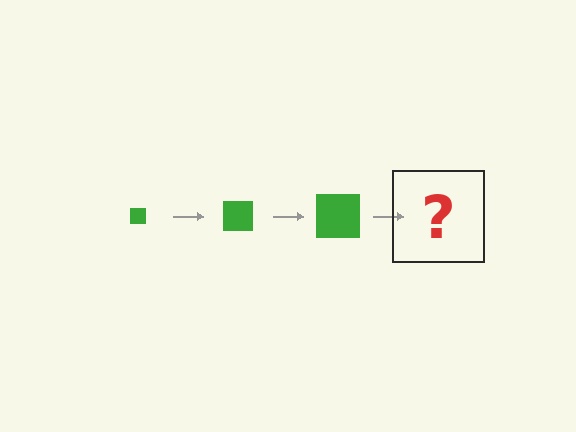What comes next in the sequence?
The next element should be a green square, larger than the previous one.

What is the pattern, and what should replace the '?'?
The pattern is that the square gets progressively larger each step. The '?' should be a green square, larger than the previous one.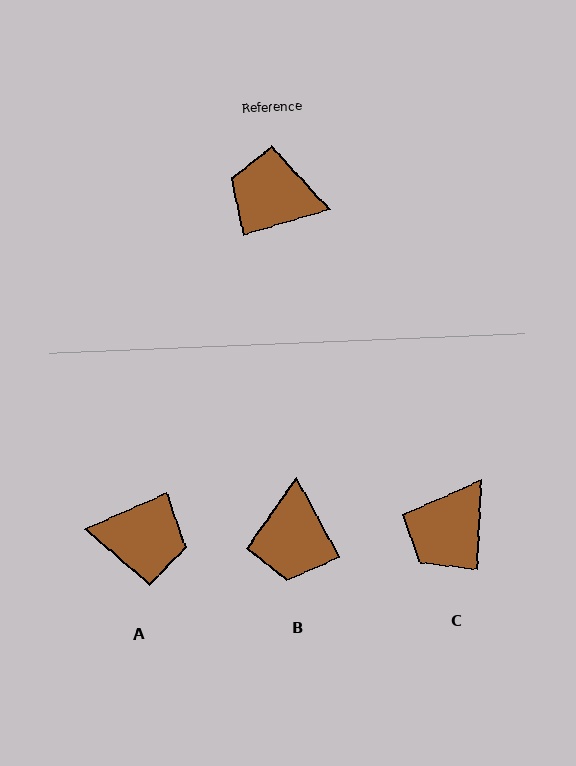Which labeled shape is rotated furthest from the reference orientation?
A, about 173 degrees away.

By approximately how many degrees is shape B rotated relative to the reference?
Approximately 102 degrees counter-clockwise.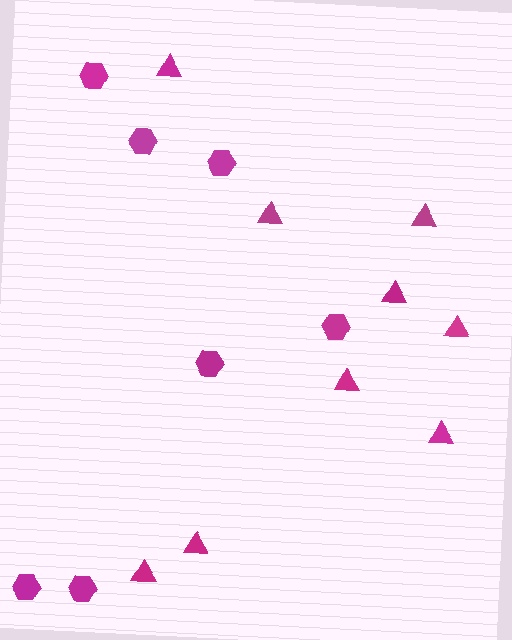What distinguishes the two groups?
There are 2 groups: one group of triangles (9) and one group of hexagons (7).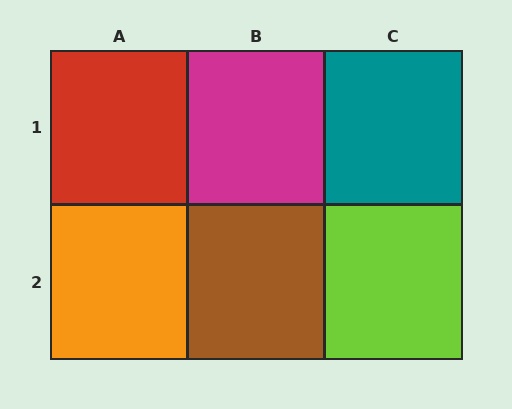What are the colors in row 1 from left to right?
Red, magenta, teal.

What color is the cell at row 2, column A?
Orange.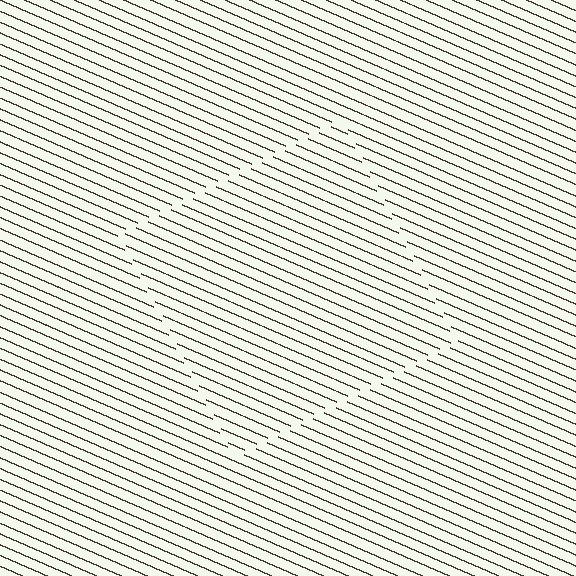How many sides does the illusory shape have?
4 sides — the line-ends trace a square.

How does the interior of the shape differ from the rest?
The interior of the shape contains the same grating, shifted by half a period — the contour is defined by the phase discontinuity where line-ends from the inner and outer gratings abut.